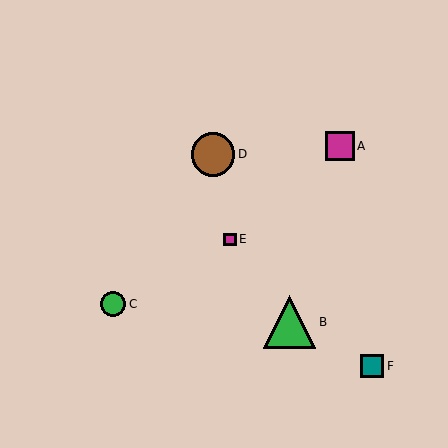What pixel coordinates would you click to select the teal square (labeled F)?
Click at (372, 366) to select the teal square F.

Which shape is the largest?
The green triangle (labeled B) is the largest.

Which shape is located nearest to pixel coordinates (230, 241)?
The magenta square (labeled E) at (230, 239) is nearest to that location.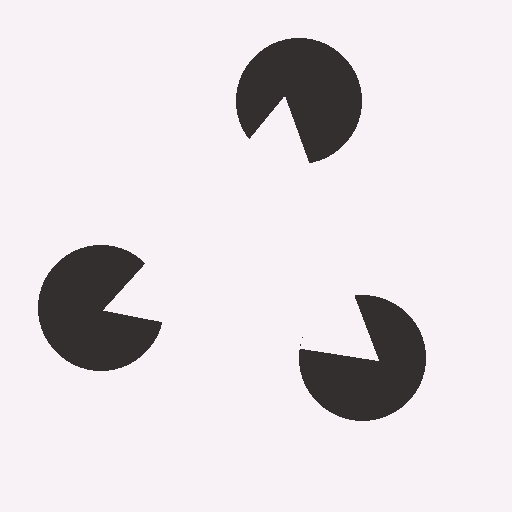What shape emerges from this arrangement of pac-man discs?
An illusory triangle — its edges are inferred from the aligned wedge cuts in the pac-man discs, not physically drawn.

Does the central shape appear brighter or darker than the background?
It typically appears slightly brighter than the background, even though no actual brightness change is drawn.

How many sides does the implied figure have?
3 sides.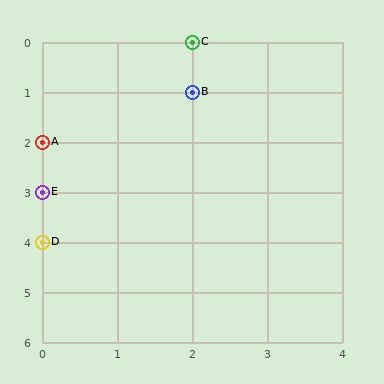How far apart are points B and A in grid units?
Points B and A are 2 columns and 1 row apart (about 2.2 grid units diagonally).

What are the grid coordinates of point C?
Point C is at grid coordinates (2, 0).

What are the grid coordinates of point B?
Point B is at grid coordinates (2, 1).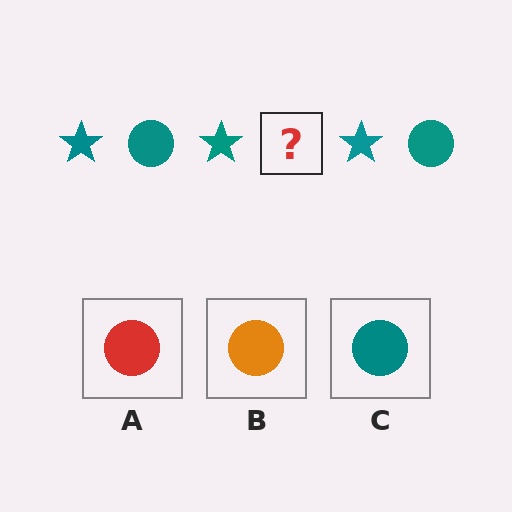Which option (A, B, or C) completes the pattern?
C.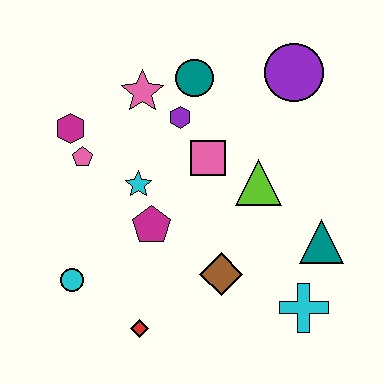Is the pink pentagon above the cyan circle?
Yes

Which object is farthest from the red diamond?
The purple circle is farthest from the red diamond.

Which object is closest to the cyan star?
The magenta pentagon is closest to the cyan star.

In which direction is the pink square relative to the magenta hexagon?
The pink square is to the right of the magenta hexagon.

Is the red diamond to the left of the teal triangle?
Yes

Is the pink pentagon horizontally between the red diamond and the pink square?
No